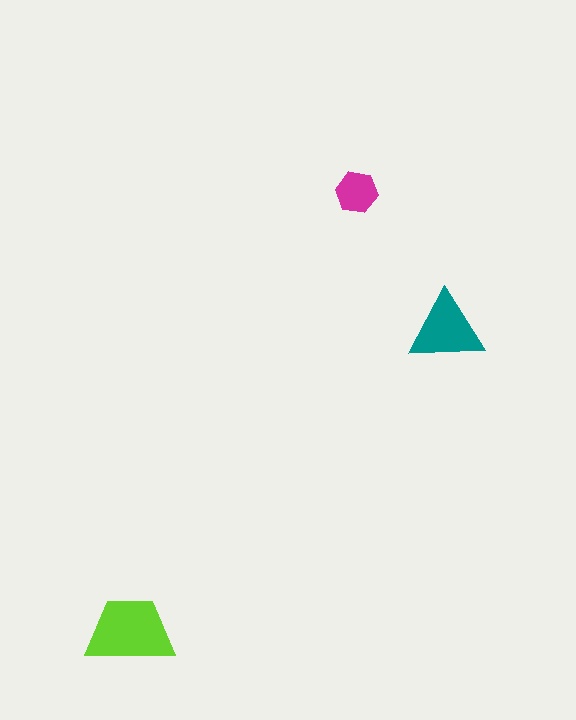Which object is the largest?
The lime trapezoid.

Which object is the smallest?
The magenta hexagon.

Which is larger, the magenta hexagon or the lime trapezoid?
The lime trapezoid.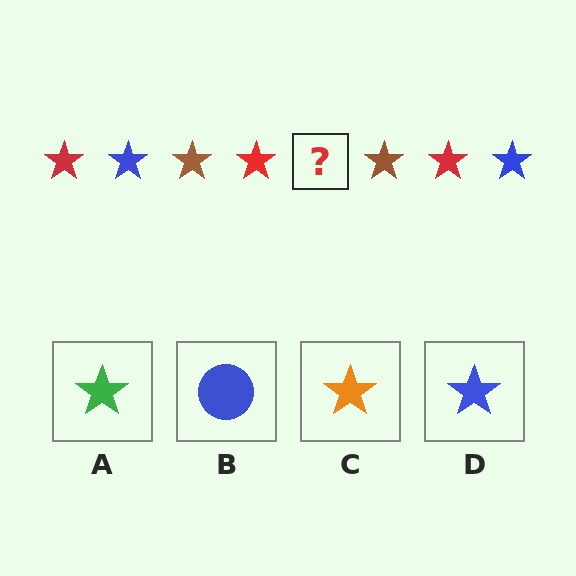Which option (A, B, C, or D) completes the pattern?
D.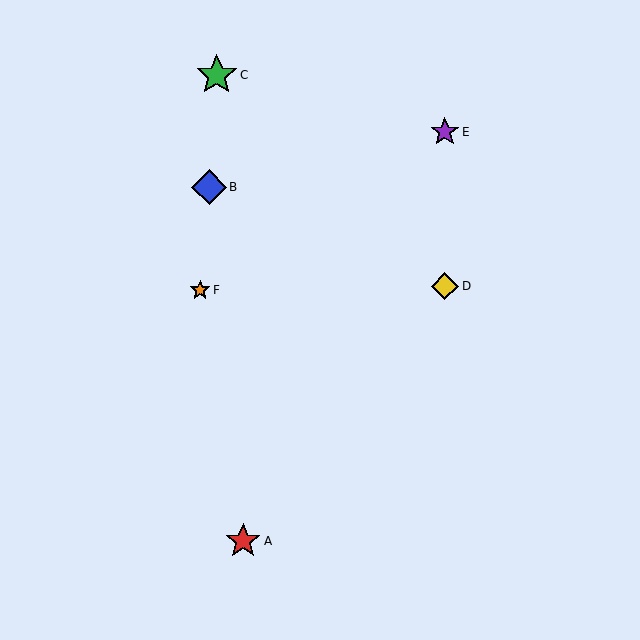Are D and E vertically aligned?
Yes, both are at x≈445.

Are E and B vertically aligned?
No, E is at x≈445 and B is at x≈209.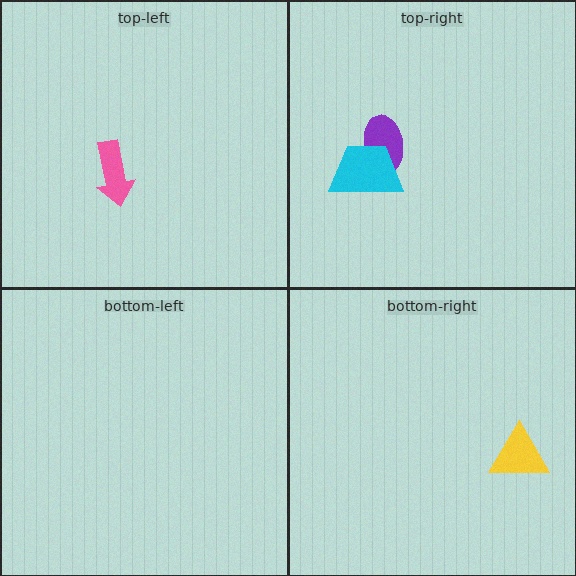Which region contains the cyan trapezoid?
The top-right region.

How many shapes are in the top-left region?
1.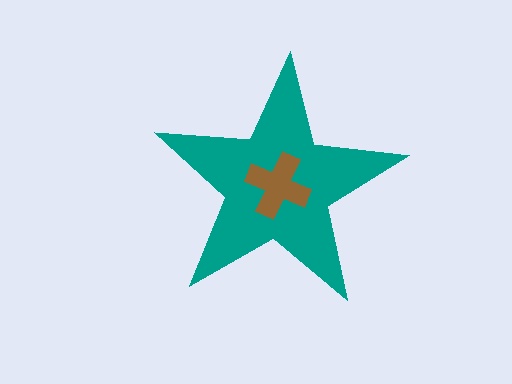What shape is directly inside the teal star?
The brown cross.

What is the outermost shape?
The teal star.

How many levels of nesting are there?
2.